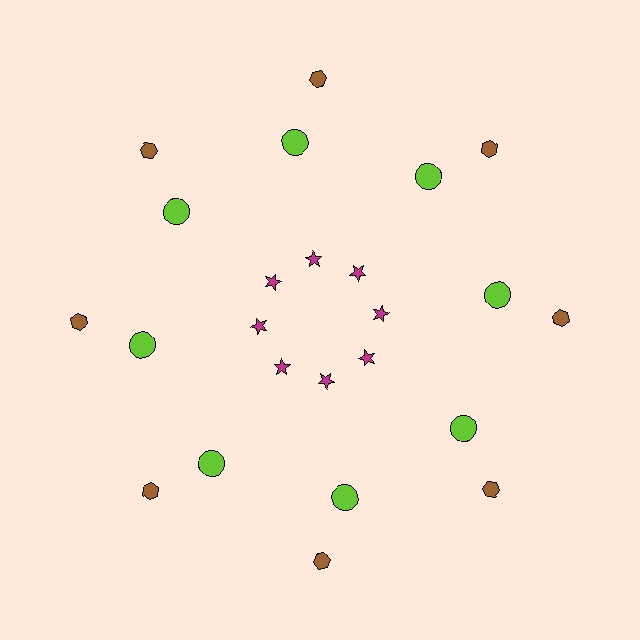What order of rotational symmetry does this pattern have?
This pattern has 8-fold rotational symmetry.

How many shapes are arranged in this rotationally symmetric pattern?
There are 24 shapes, arranged in 8 groups of 3.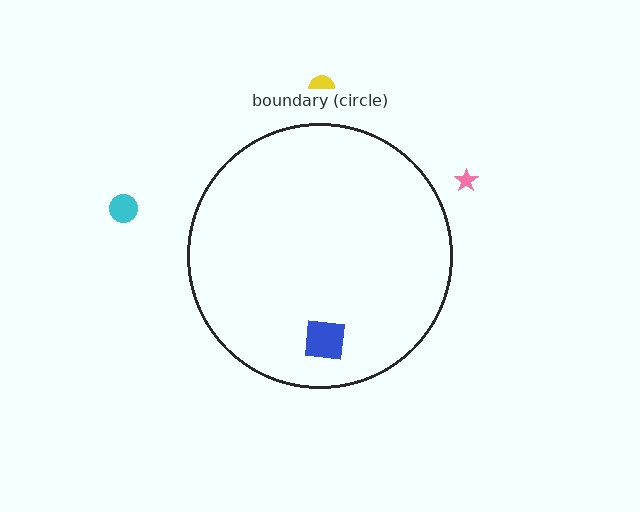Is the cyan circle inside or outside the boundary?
Outside.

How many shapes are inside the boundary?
1 inside, 3 outside.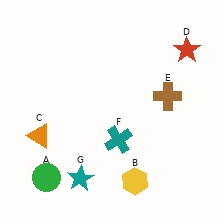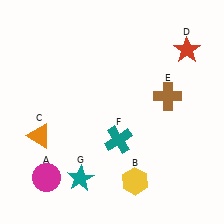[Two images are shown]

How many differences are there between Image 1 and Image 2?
There is 1 difference between the two images.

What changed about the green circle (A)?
In Image 1, A is green. In Image 2, it changed to magenta.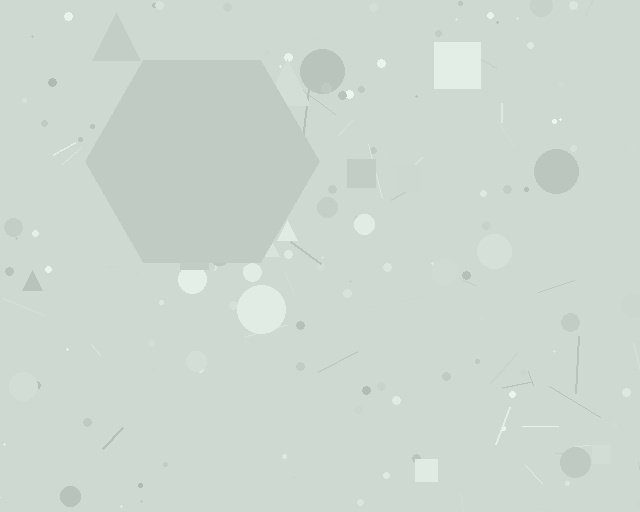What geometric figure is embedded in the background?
A hexagon is embedded in the background.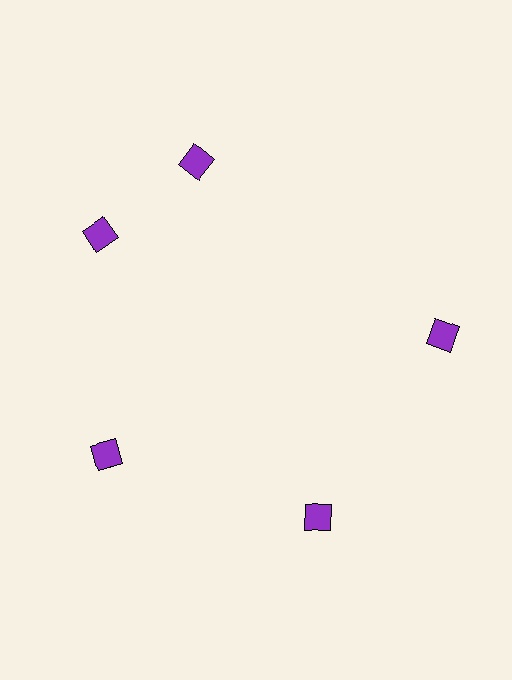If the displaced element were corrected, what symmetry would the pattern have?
It would have 5-fold rotational symmetry — the pattern would map onto itself every 72 degrees.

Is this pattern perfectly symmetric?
No. The 5 purple diamonds are arranged in a ring, but one element near the 1 o'clock position is rotated out of alignment along the ring, breaking the 5-fold rotational symmetry.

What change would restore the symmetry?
The symmetry would be restored by rotating it back into even spacing with its neighbors so that all 5 diamonds sit at equal angles and equal distance from the center.